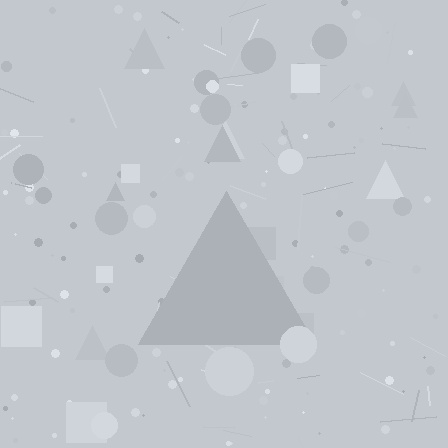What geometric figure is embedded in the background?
A triangle is embedded in the background.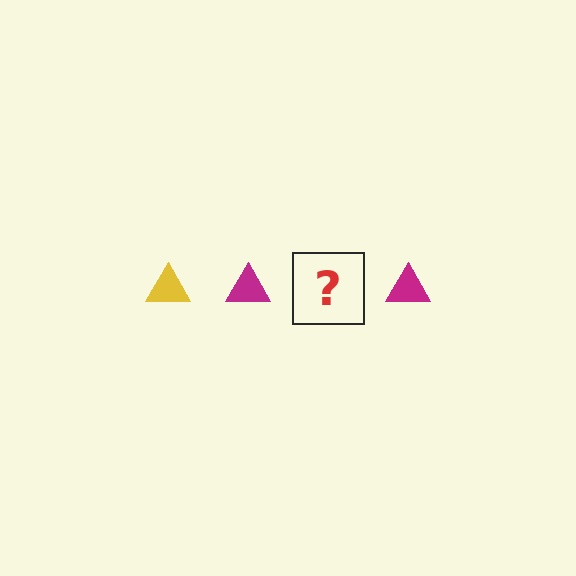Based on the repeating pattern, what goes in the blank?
The blank should be a yellow triangle.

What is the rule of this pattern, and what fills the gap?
The rule is that the pattern cycles through yellow, magenta triangles. The gap should be filled with a yellow triangle.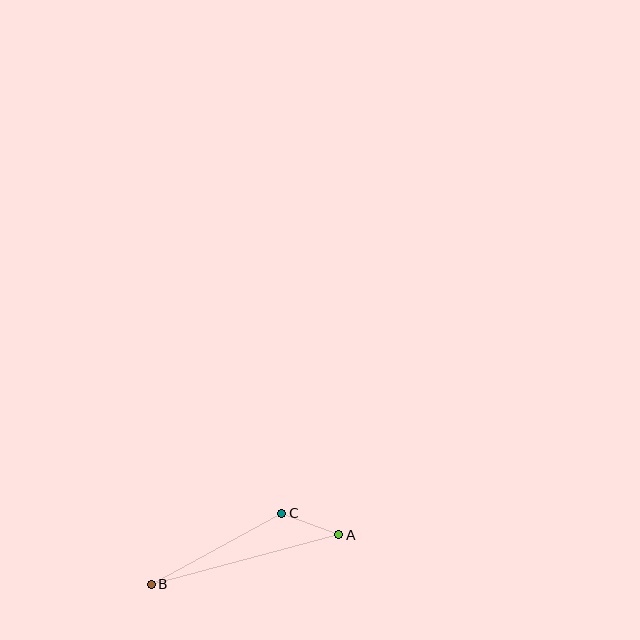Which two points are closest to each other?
Points A and C are closest to each other.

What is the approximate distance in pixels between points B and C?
The distance between B and C is approximately 148 pixels.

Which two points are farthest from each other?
Points A and B are farthest from each other.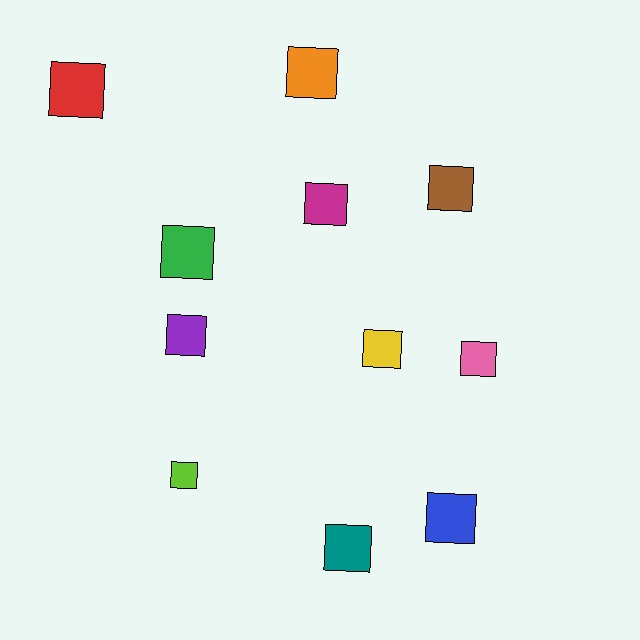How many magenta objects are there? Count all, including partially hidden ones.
There is 1 magenta object.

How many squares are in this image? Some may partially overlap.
There are 11 squares.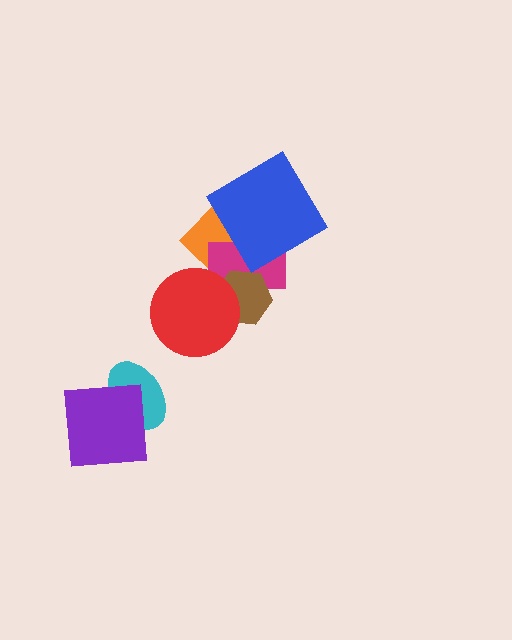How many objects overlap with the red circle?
2 objects overlap with the red circle.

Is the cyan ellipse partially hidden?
Yes, it is partially covered by another shape.